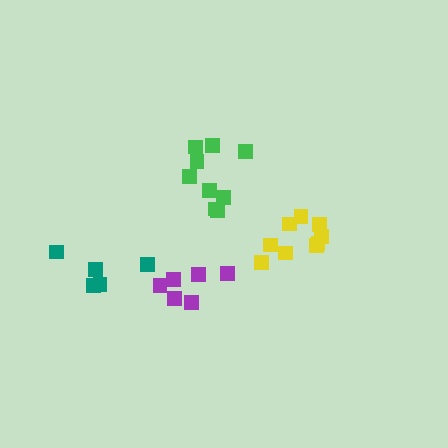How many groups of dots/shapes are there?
There are 4 groups.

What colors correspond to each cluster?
The clusters are colored: yellow, green, purple, teal.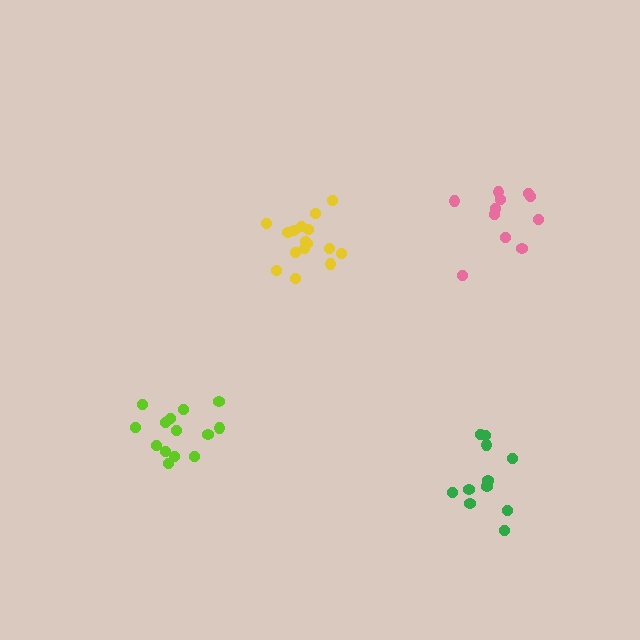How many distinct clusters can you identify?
There are 4 distinct clusters.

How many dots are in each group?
Group 1: 16 dots, Group 2: 11 dots, Group 3: 14 dots, Group 4: 11 dots (52 total).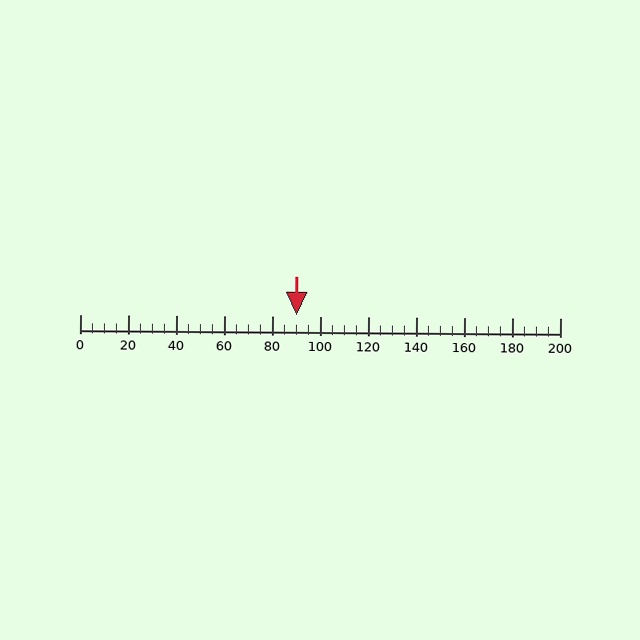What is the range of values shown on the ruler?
The ruler shows values from 0 to 200.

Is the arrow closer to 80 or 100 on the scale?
The arrow is closer to 100.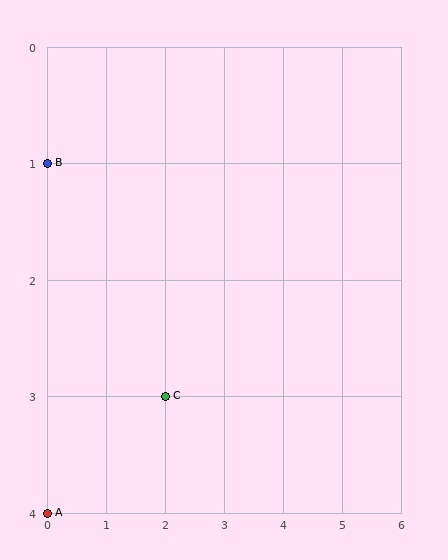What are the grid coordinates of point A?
Point A is at grid coordinates (0, 4).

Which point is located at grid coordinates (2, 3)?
Point C is at (2, 3).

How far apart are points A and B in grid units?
Points A and B are 3 rows apart.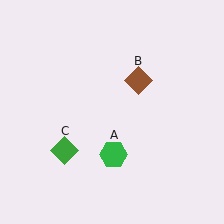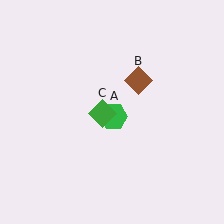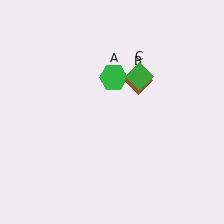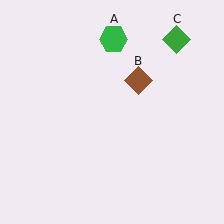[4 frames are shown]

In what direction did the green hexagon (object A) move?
The green hexagon (object A) moved up.